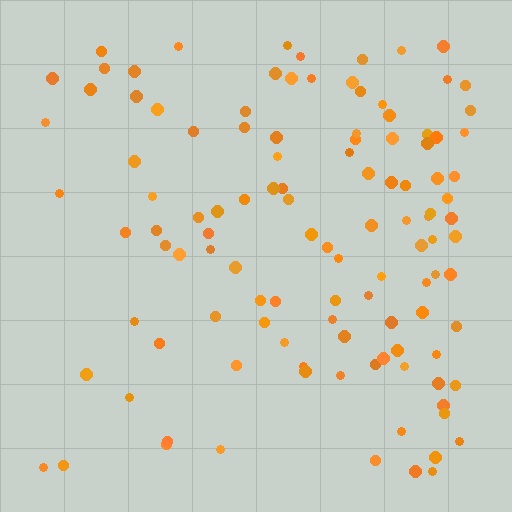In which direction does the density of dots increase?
From left to right, with the right side densest.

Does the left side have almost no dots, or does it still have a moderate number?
Still a moderate number, just noticeably fewer than the right.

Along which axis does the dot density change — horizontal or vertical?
Horizontal.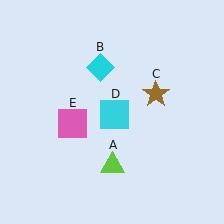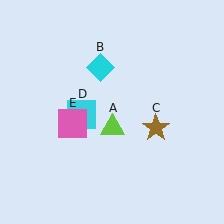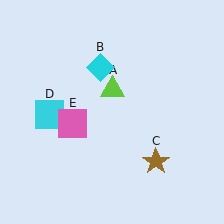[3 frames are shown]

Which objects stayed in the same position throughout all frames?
Cyan diamond (object B) and pink square (object E) remained stationary.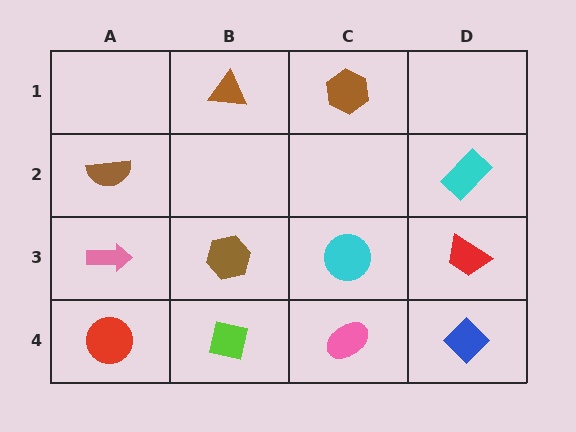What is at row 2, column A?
A brown semicircle.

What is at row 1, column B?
A brown triangle.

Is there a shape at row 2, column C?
No, that cell is empty.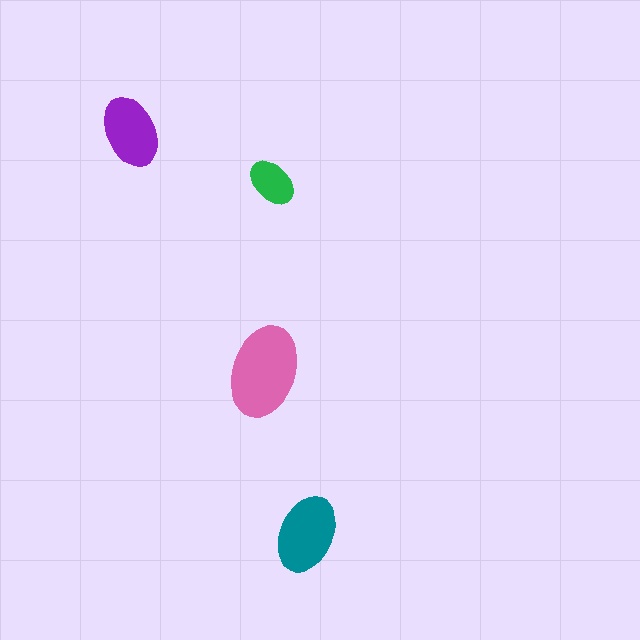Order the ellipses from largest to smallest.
the pink one, the teal one, the purple one, the green one.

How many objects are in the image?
There are 4 objects in the image.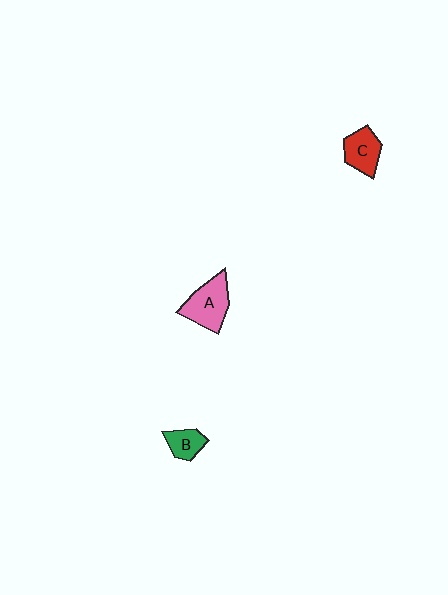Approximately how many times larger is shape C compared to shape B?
Approximately 1.4 times.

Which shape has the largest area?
Shape A (pink).